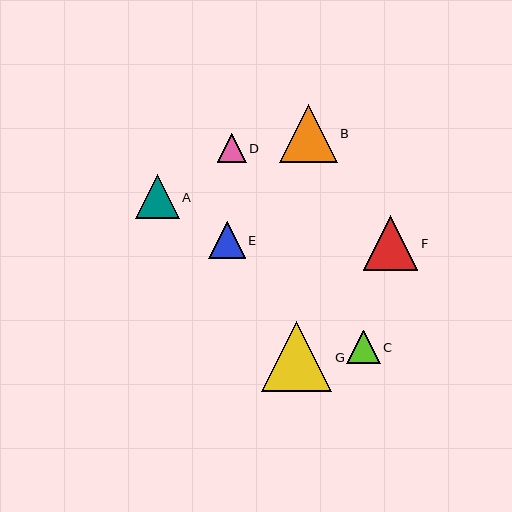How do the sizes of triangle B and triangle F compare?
Triangle B and triangle F are approximately the same size.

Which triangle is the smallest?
Triangle D is the smallest with a size of approximately 29 pixels.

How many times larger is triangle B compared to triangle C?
Triangle B is approximately 1.7 times the size of triangle C.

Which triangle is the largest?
Triangle G is the largest with a size of approximately 70 pixels.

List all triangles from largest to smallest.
From largest to smallest: G, B, F, A, E, C, D.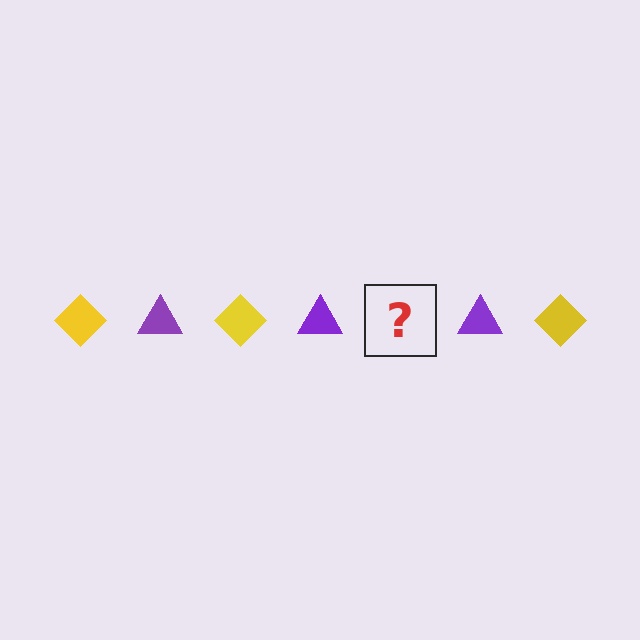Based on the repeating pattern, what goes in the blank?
The blank should be a yellow diamond.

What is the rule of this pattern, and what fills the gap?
The rule is that the pattern alternates between yellow diamond and purple triangle. The gap should be filled with a yellow diamond.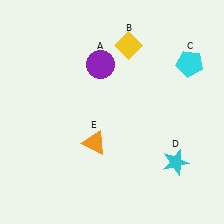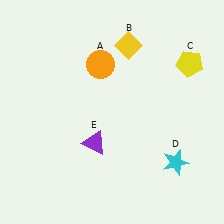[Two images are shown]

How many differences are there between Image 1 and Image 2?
There are 3 differences between the two images.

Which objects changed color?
A changed from purple to orange. C changed from cyan to yellow. E changed from orange to purple.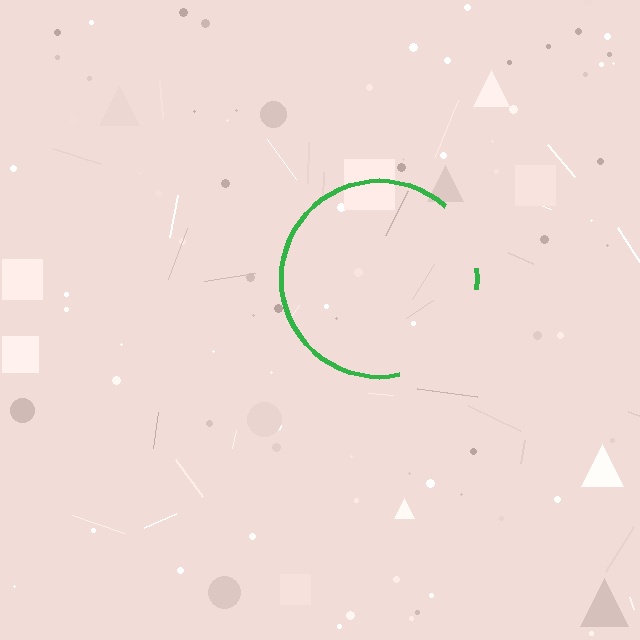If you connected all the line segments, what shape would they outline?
They would outline a circle.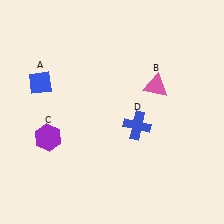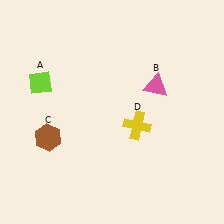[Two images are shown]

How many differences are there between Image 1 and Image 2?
There are 3 differences between the two images.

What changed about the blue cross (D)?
In Image 1, D is blue. In Image 2, it changed to yellow.